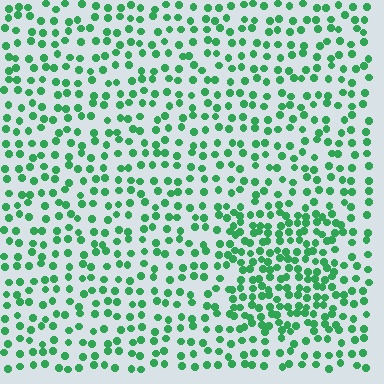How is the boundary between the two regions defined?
The boundary is defined by a change in element density (approximately 1.8x ratio). All elements are the same color, size, and shape.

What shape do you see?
I see a rectangle.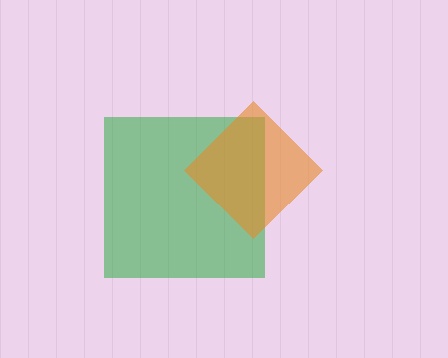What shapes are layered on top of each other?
The layered shapes are: a green square, an orange diamond.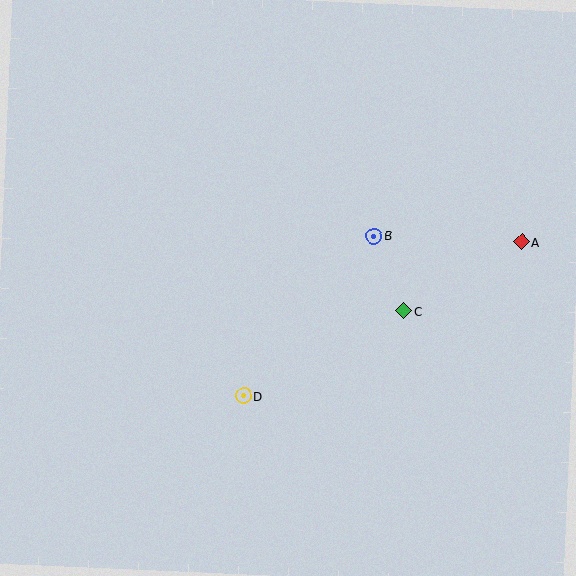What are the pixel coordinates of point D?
Point D is at (243, 396).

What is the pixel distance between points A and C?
The distance between A and C is 136 pixels.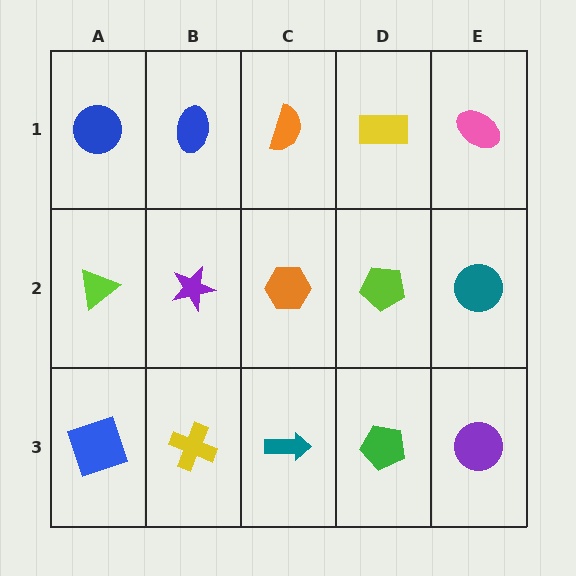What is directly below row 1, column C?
An orange hexagon.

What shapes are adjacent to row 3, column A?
A lime triangle (row 2, column A), a yellow cross (row 3, column B).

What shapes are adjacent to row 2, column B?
A blue ellipse (row 1, column B), a yellow cross (row 3, column B), a lime triangle (row 2, column A), an orange hexagon (row 2, column C).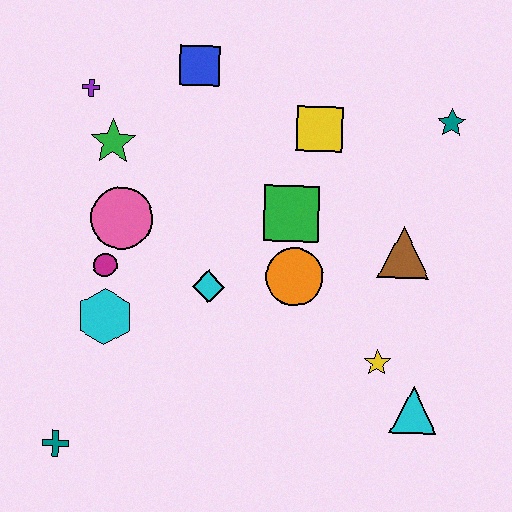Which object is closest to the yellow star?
The cyan triangle is closest to the yellow star.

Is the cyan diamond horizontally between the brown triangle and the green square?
No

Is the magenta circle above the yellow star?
Yes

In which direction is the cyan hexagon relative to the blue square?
The cyan hexagon is below the blue square.